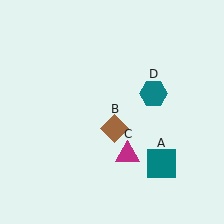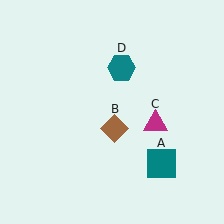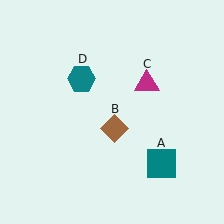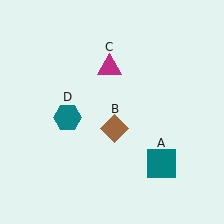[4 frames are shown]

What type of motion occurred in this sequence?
The magenta triangle (object C), teal hexagon (object D) rotated counterclockwise around the center of the scene.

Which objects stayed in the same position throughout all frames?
Teal square (object A) and brown diamond (object B) remained stationary.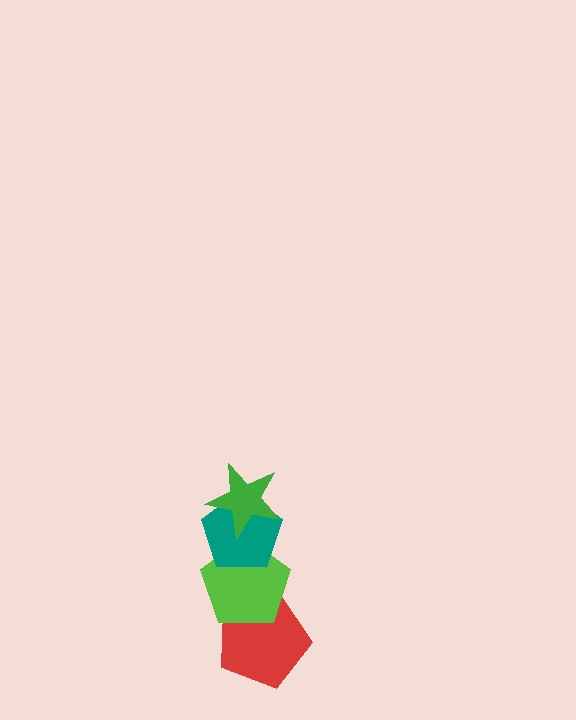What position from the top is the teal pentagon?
The teal pentagon is 2nd from the top.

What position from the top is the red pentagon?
The red pentagon is 4th from the top.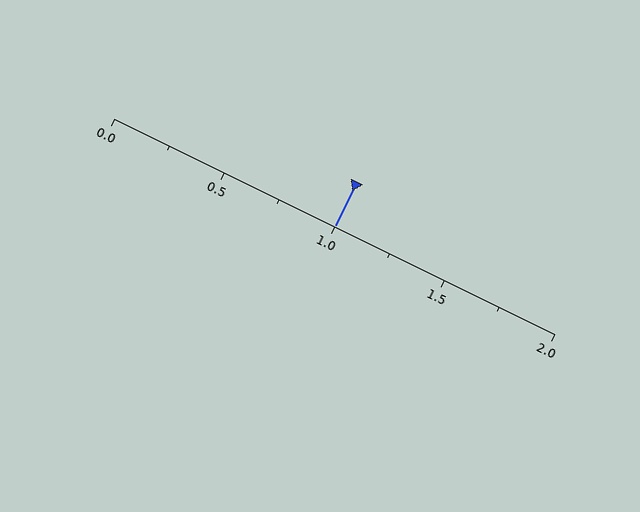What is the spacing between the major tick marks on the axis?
The major ticks are spaced 0.5 apart.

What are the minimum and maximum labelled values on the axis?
The axis runs from 0.0 to 2.0.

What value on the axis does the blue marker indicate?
The marker indicates approximately 1.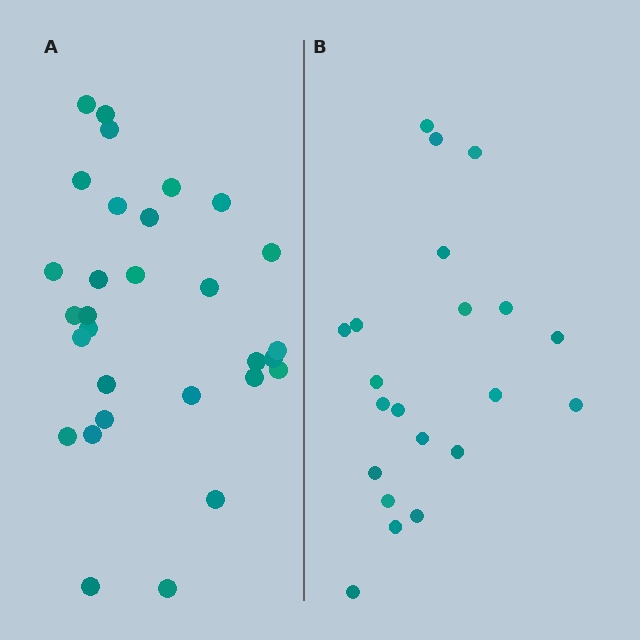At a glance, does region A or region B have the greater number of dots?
Region A (the left region) has more dots.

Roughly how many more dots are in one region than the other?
Region A has roughly 8 or so more dots than region B.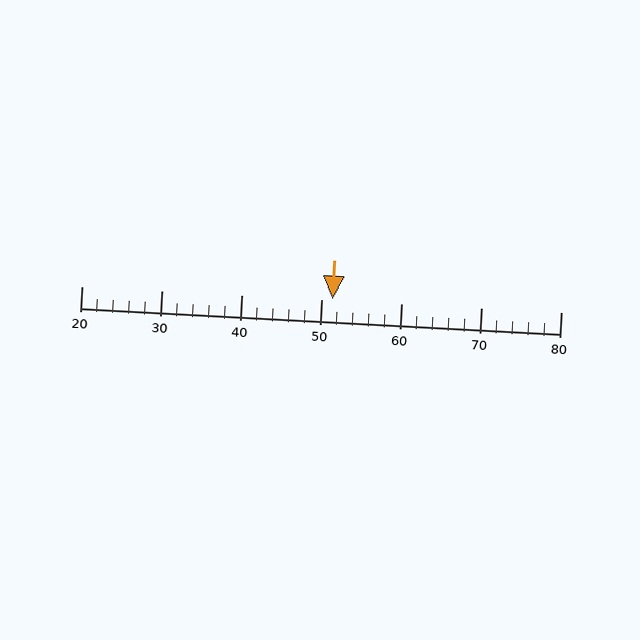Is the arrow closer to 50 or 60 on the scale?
The arrow is closer to 50.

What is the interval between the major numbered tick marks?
The major tick marks are spaced 10 units apart.